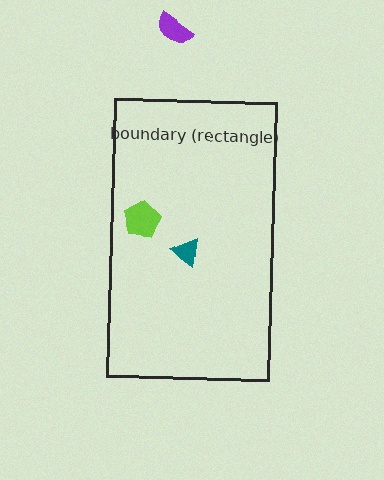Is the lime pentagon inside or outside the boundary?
Inside.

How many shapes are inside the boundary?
2 inside, 1 outside.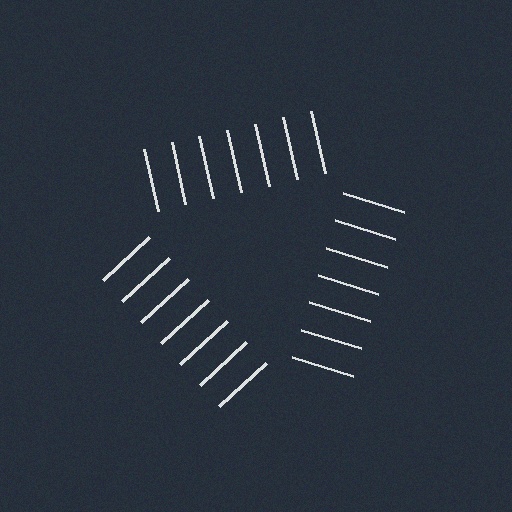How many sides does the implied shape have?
3 sides — the line-ends trace a triangle.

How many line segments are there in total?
21 — 7 along each of the 3 edges.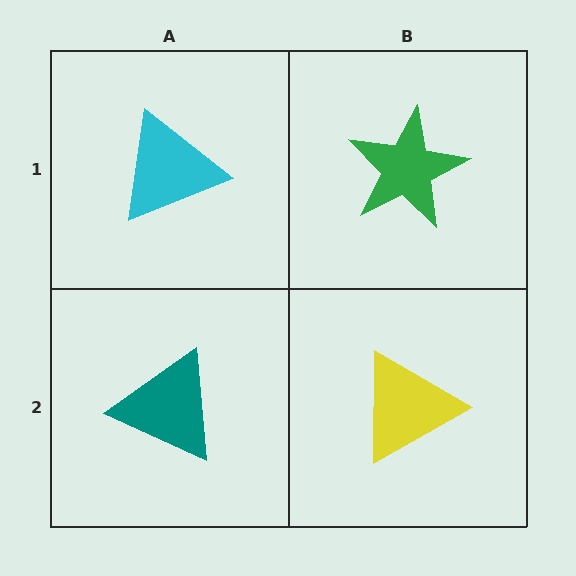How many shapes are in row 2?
2 shapes.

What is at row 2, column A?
A teal triangle.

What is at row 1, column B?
A green star.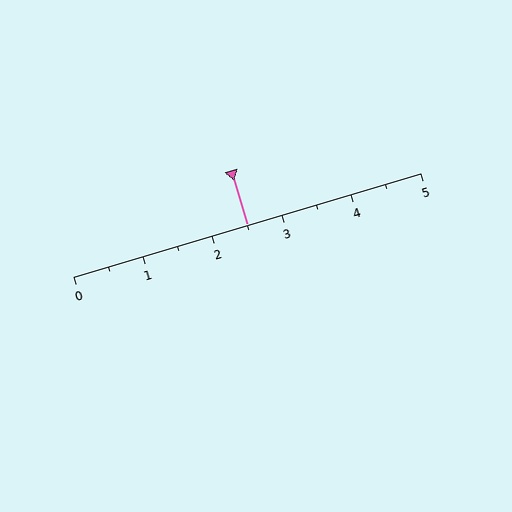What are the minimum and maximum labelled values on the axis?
The axis runs from 0 to 5.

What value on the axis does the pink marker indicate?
The marker indicates approximately 2.5.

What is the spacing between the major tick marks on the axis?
The major ticks are spaced 1 apart.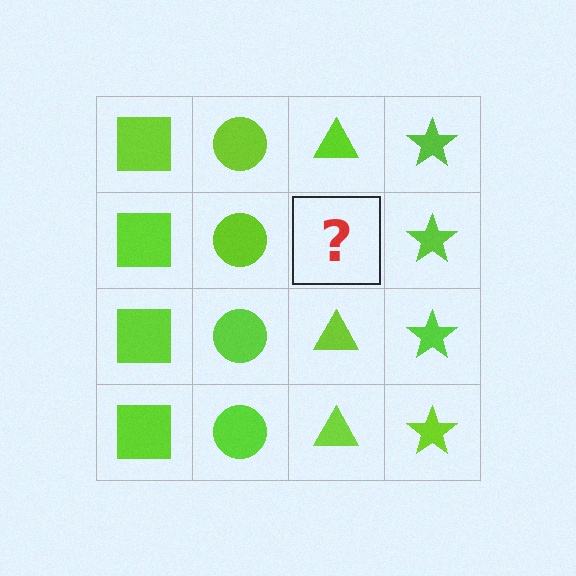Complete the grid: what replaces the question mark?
The question mark should be replaced with a lime triangle.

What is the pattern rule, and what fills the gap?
The rule is that each column has a consistent shape. The gap should be filled with a lime triangle.